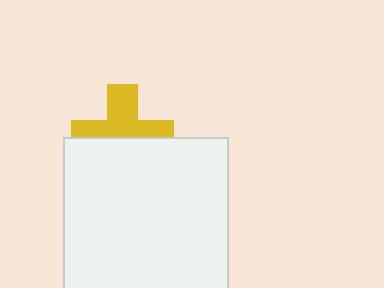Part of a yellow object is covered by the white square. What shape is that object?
It is a cross.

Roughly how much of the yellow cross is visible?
About half of it is visible (roughly 54%).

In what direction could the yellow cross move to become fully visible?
The yellow cross could move up. That would shift it out from behind the white square entirely.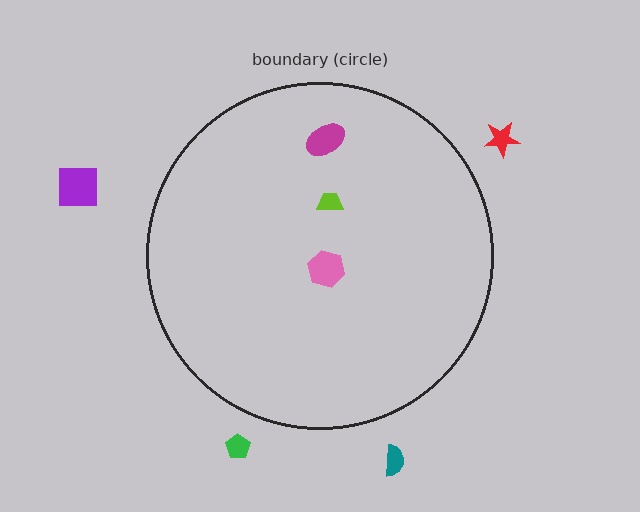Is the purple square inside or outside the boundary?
Outside.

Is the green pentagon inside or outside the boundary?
Outside.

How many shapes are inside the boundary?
3 inside, 4 outside.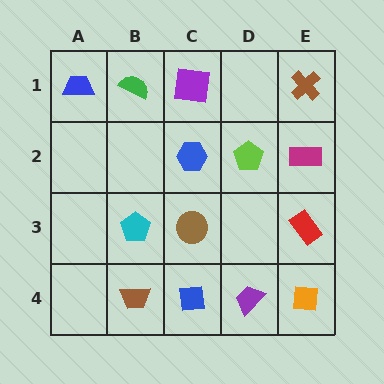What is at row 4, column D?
A purple trapezoid.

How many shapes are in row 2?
3 shapes.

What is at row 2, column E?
A magenta rectangle.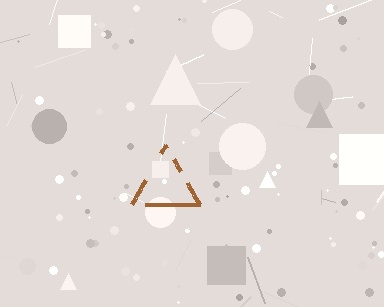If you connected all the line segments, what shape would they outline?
They would outline a triangle.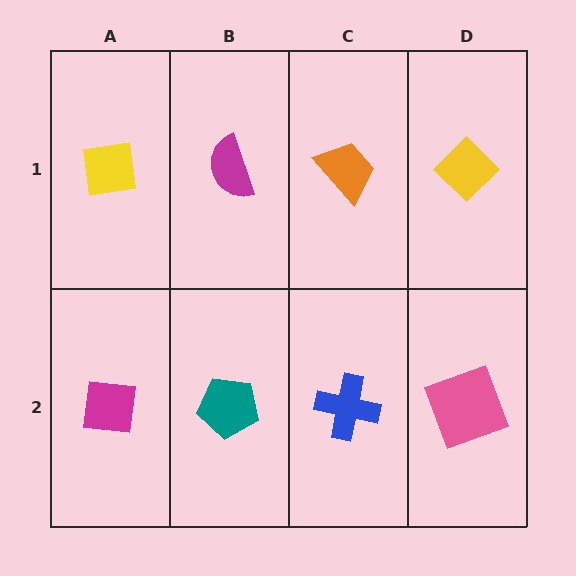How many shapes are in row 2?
4 shapes.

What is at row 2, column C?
A blue cross.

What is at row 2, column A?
A magenta square.